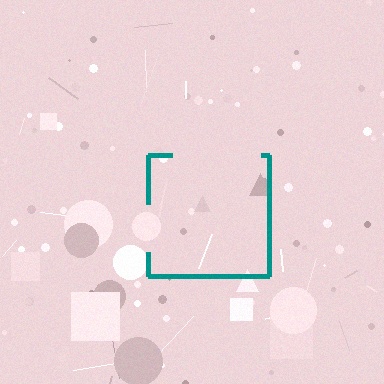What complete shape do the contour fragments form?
The contour fragments form a square.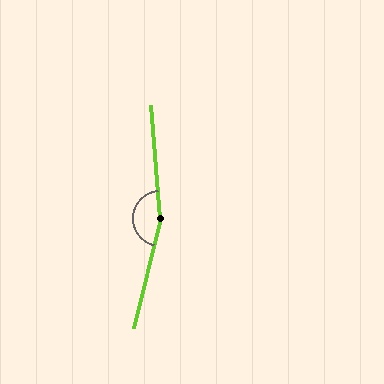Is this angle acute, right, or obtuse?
It is obtuse.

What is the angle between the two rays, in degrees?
Approximately 162 degrees.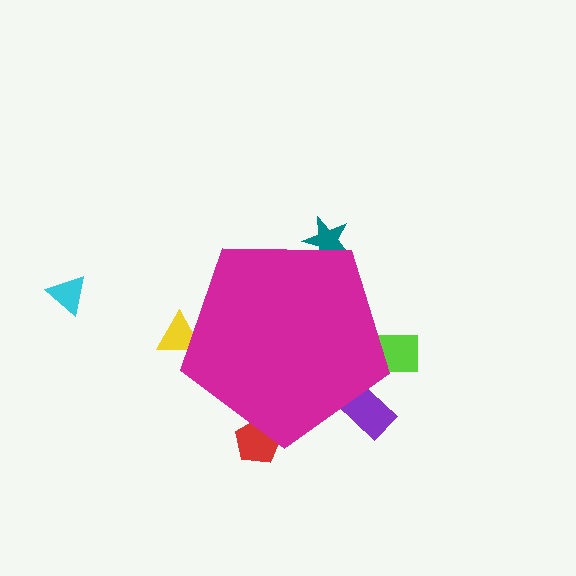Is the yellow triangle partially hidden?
Yes, the yellow triangle is partially hidden behind the magenta pentagon.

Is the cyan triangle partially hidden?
No, the cyan triangle is fully visible.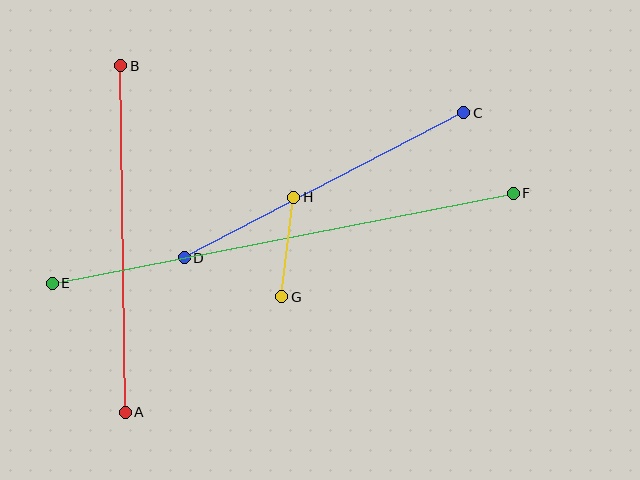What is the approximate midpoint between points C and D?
The midpoint is at approximately (324, 185) pixels.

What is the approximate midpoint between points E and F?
The midpoint is at approximately (283, 238) pixels.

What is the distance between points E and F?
The distance is approximately 469 pixels.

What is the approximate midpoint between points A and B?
The midpoint is at approximately (123, 239) pixels.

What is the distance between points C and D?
The distance is approximately 315 pixels.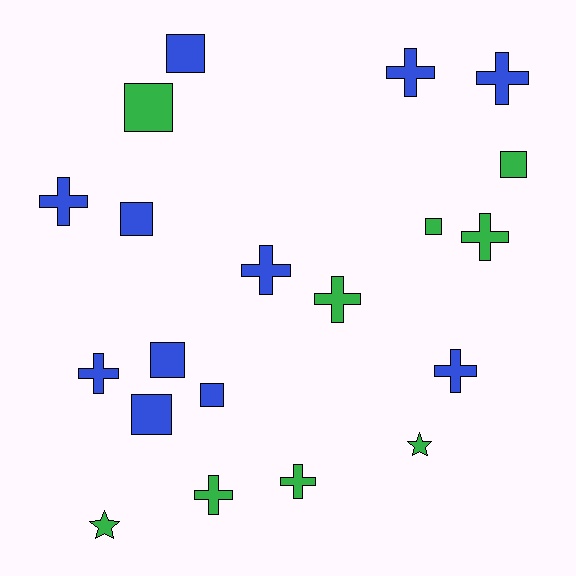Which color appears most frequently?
Blue, with 11 objects.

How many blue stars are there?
There are no blue stars.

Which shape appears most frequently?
Cross, with 10 objects.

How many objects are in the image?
There are 20 objects.